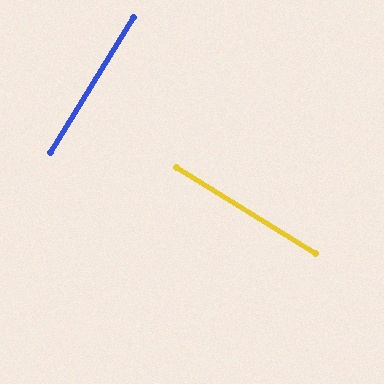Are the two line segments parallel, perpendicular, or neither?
Perpendicular — they meet at approximately 90°.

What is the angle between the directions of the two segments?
Approximately 90 degrees.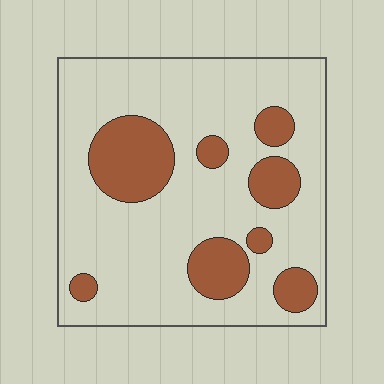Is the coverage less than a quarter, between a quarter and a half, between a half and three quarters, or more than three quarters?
Less than a quarter.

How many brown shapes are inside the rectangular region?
8.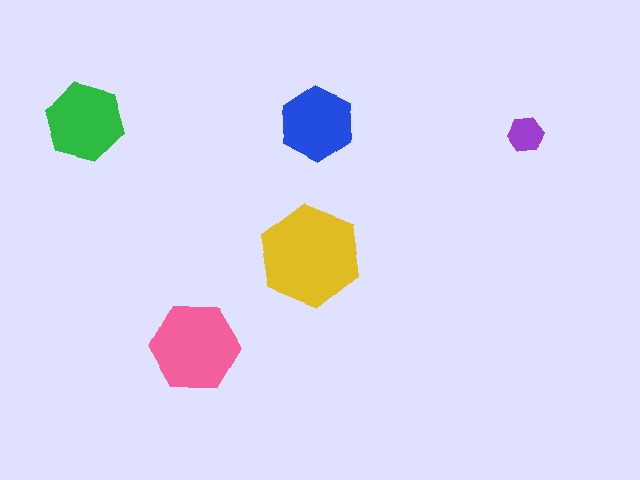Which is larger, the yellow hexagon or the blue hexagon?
The yellow one.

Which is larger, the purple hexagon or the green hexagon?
The green one.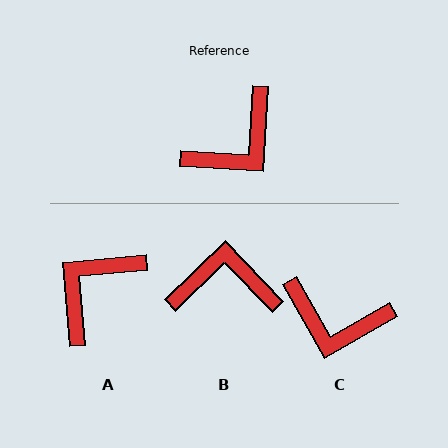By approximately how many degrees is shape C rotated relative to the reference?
Approximately 57 degrees clockwise.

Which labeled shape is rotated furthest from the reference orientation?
A, about 172 degrees away.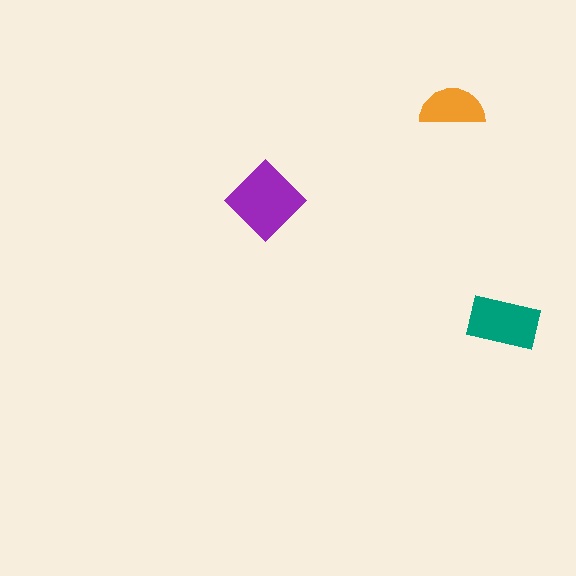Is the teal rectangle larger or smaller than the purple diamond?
Smaller.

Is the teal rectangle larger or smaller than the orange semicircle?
Larger.